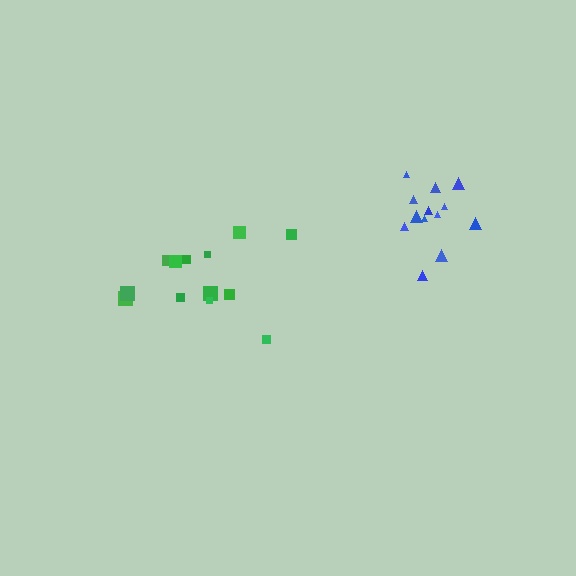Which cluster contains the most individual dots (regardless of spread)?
Blue (13).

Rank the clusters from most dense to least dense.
blue, green.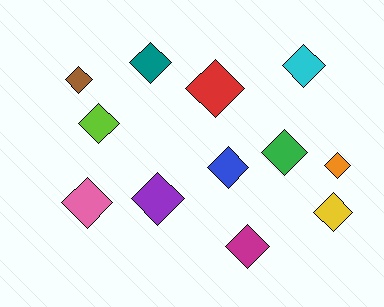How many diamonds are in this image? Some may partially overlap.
There are 12 diamonds.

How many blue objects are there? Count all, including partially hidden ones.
There is 1 blue object.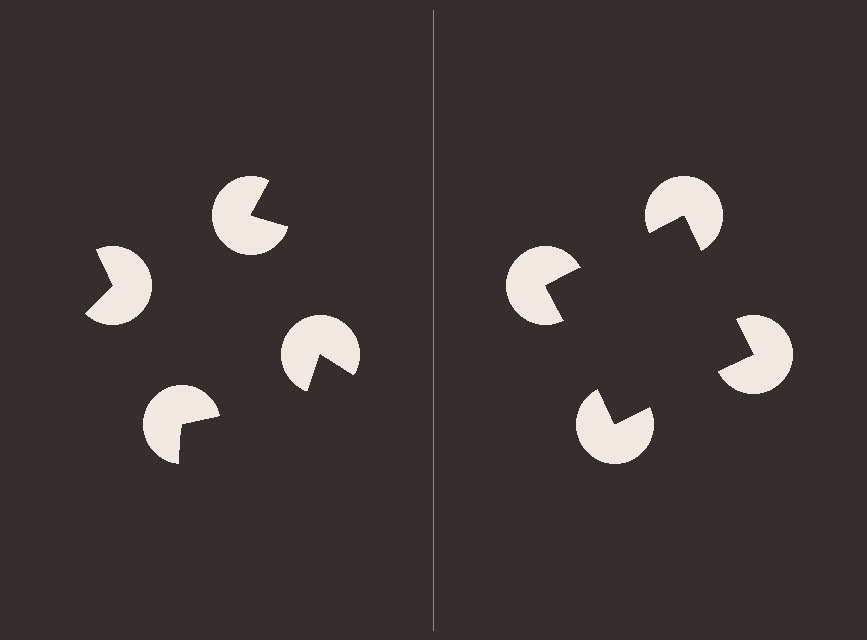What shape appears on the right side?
An illusory square.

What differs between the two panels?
The pac-man discs are positioned identically on both sides; only the wedge orientations differ. On the right they align to a square; on the left they are misaligned.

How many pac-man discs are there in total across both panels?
8 — 4 on each side.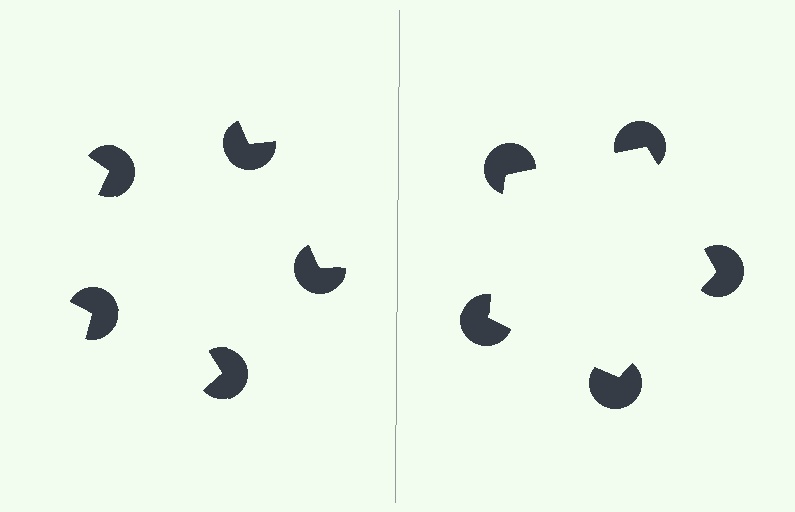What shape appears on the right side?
An illusory pentagon.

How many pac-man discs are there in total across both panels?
10 — 5 on each side.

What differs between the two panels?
The pac-man discs are positioned identically on both sides; only the wedge orientations differ. On the right they align to a pentagon; on the left they are misaligned.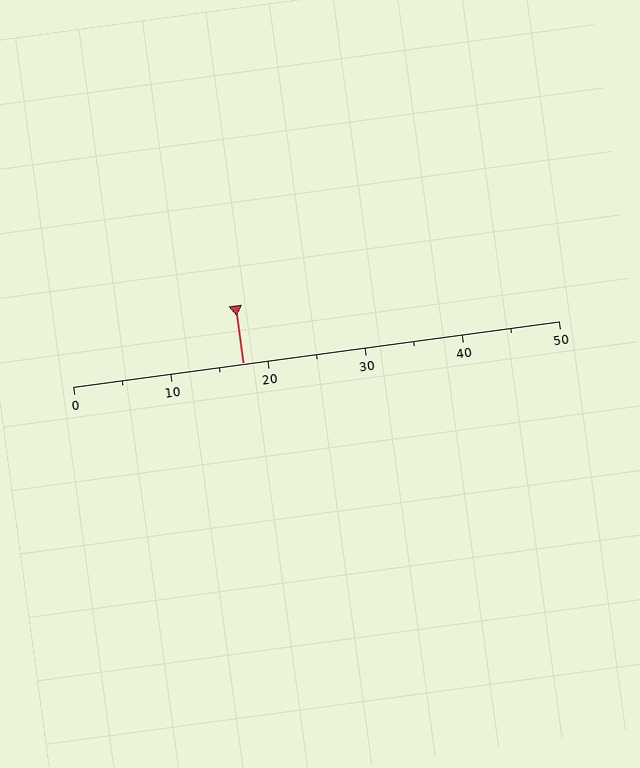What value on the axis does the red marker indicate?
The marker indicates approximately 17.5.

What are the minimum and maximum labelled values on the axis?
The axis runs from 0 to 50.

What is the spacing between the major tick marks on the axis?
The major ticks are spaced 10 apart.